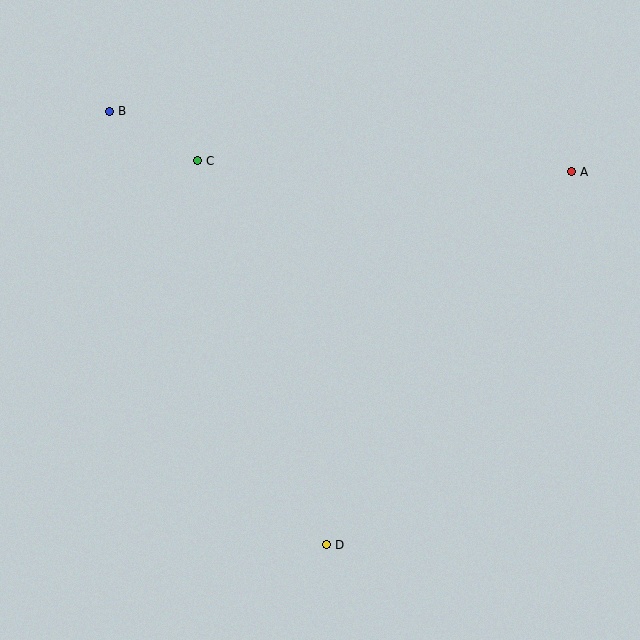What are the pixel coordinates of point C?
Point C is at (197, 161).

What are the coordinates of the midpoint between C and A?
The midpoint between C and A is at (384, 166).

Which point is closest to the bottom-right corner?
Point D is closest to the bottom-right corner.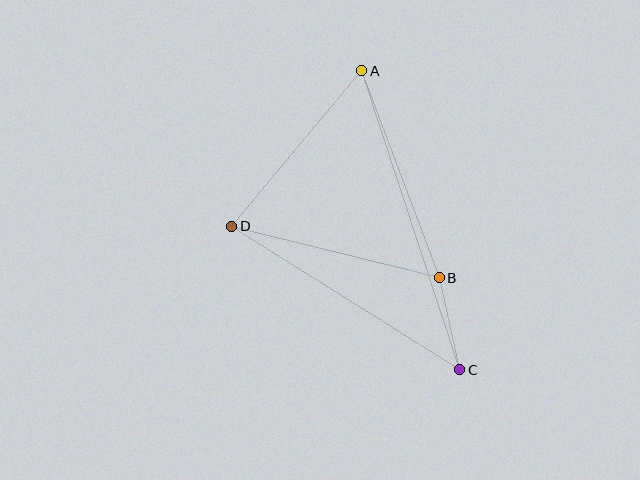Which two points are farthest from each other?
Points A and C are farthest from each other.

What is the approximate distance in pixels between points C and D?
The distance between C and D is approximately 269 pixels.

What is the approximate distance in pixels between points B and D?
The distance between B and D is approximately 214 pixels.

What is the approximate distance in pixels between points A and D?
The distance between A and D is approximately 203 pixels.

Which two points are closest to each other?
Points B and C are closest to each other.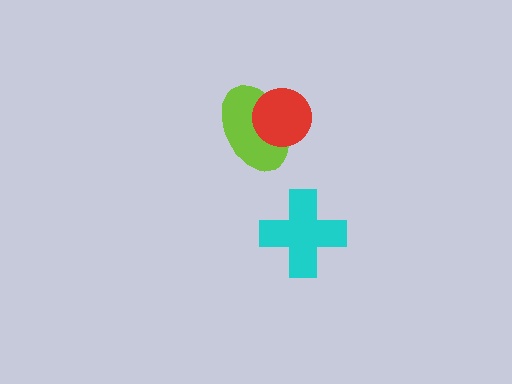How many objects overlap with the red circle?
1 object overlaps with the red circle.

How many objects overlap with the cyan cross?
0 objects overlap with the cyan cross.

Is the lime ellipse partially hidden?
Yes, it is partially covered by another shape.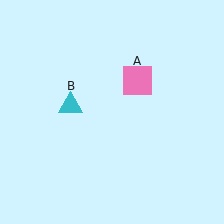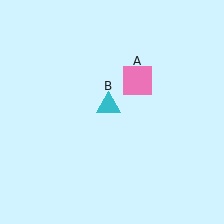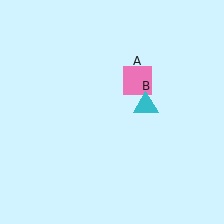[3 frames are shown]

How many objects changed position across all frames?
1 object changed position: cyan triangle (object B).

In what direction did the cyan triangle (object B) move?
The cyan triangle (object B) moved right.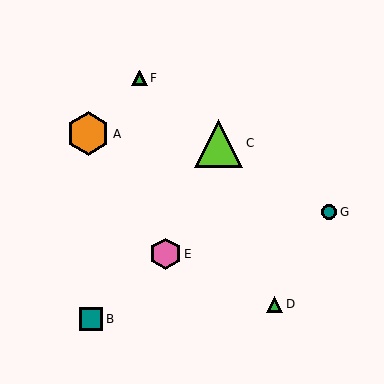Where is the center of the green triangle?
The center of the green triangle is at (274, 304).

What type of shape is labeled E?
Shape E is a pink hexagon.